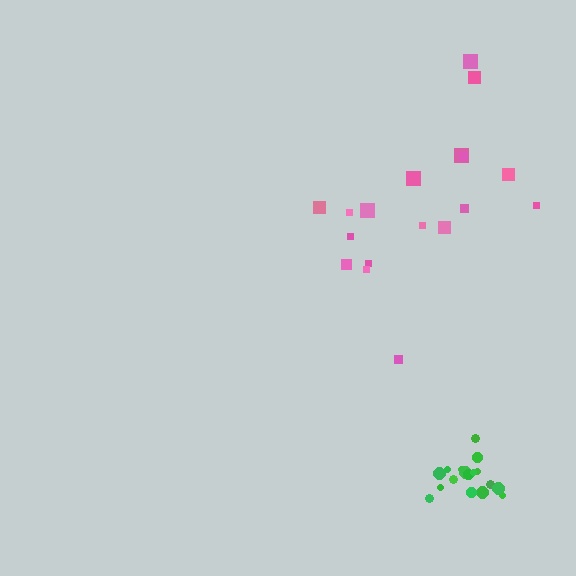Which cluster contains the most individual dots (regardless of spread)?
Pink (18).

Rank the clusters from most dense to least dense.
green, pink.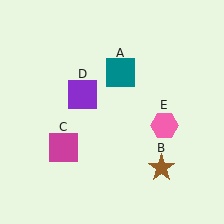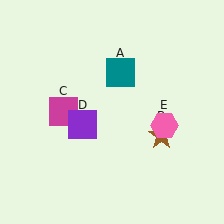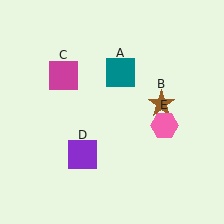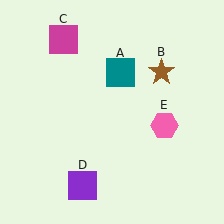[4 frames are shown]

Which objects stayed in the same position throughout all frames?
Teal square (object A) and pink hexagon (object E) remained stationary.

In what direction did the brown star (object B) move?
The brown star (object B) moved up.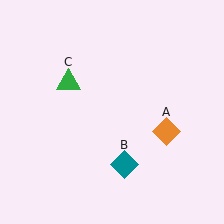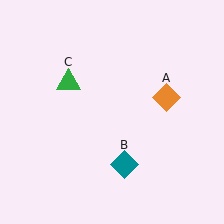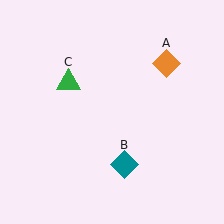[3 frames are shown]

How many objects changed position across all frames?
1 object changed position: orange diamond (object A).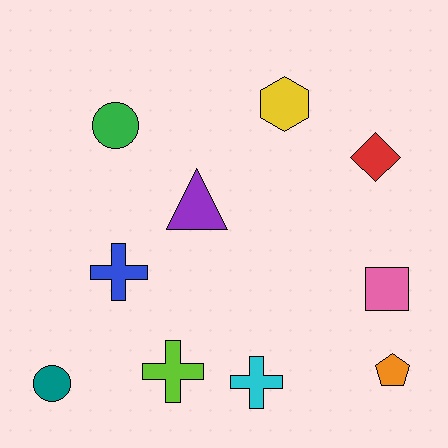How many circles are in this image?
There are 2 circles.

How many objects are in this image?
There are 10 objects.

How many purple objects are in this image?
There is 1 purple object.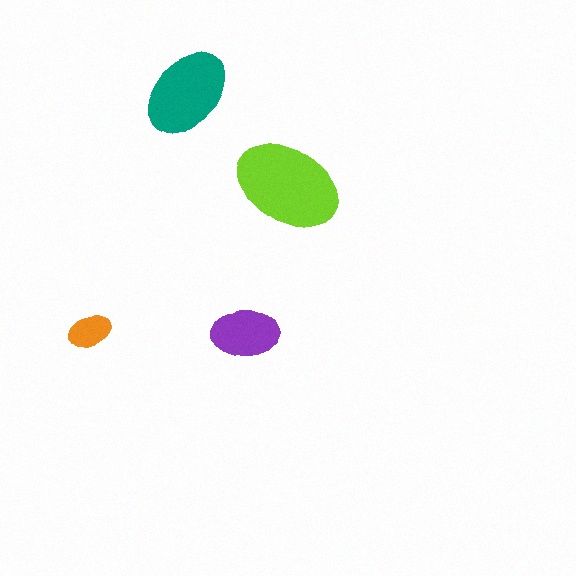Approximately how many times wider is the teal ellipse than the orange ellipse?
About 2 times wider.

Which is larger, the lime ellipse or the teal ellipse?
The lime one.